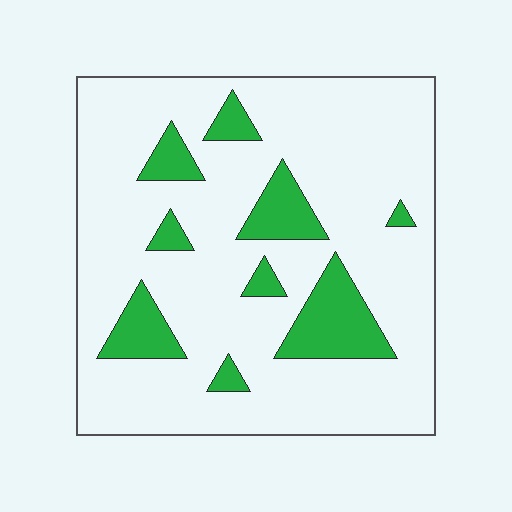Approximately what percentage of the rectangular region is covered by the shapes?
Approximately 15%.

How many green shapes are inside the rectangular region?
9.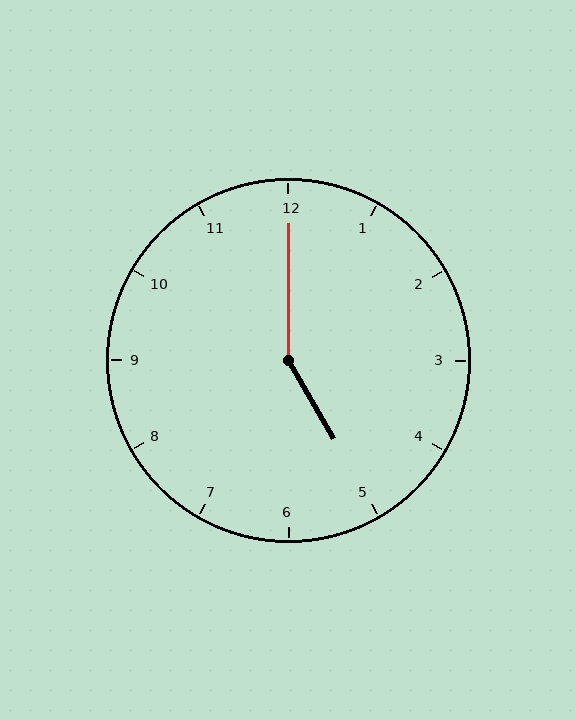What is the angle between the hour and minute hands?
Approximately 150 degrees.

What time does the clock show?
5:00.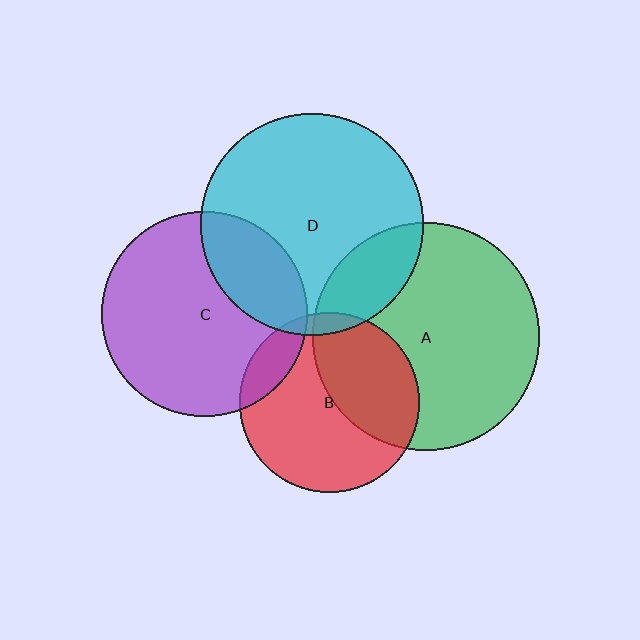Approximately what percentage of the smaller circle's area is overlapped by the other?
Approximately 5%.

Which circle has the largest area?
Circle A (green).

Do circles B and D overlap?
Yes.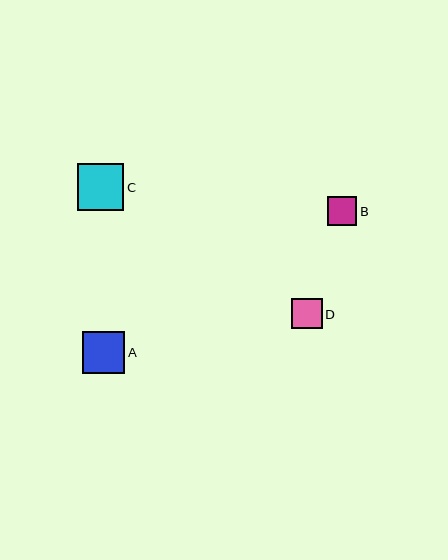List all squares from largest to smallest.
From largest to smallest: C, A, D, B.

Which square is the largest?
Square C is the largest with a size of approximately 46 pixels.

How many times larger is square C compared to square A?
Square C is approximately 1.1 times the size of square A.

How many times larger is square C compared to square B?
Square C is approximately 1.6 times the size of square B.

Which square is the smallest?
Square B is the smallest with a size of approximately 29 pixels.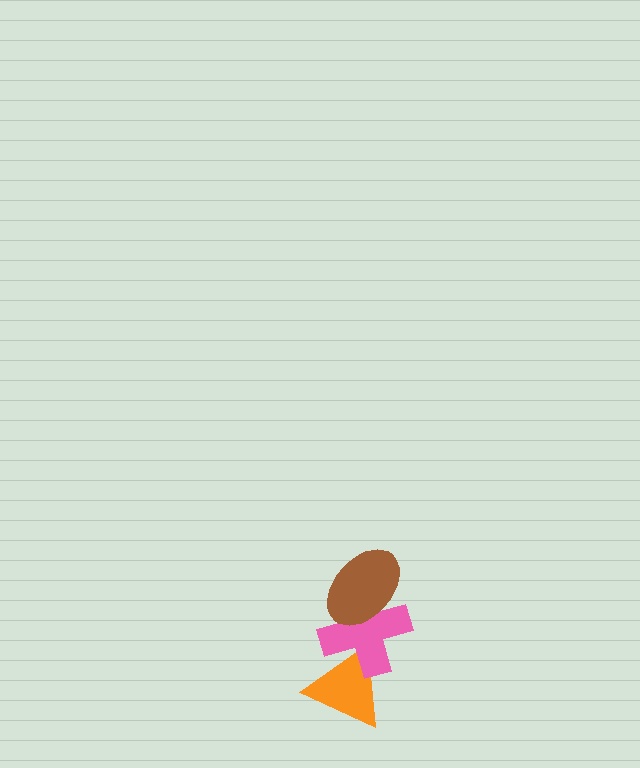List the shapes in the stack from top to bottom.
From top to bottom: the brown ellipse, the pink cross, the orange triangle.